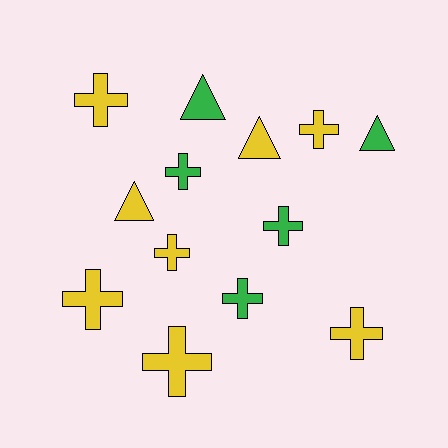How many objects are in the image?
There are 13 objects.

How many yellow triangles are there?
There are 2 yellow triangles.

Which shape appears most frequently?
Cross, with 9 objects.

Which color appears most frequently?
Yellow, with 8 objects.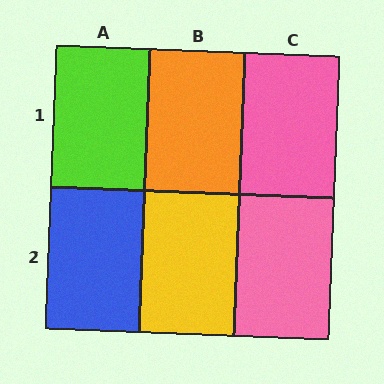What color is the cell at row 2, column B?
Yellow.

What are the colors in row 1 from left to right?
Lime, orange, pink.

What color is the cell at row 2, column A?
Blue.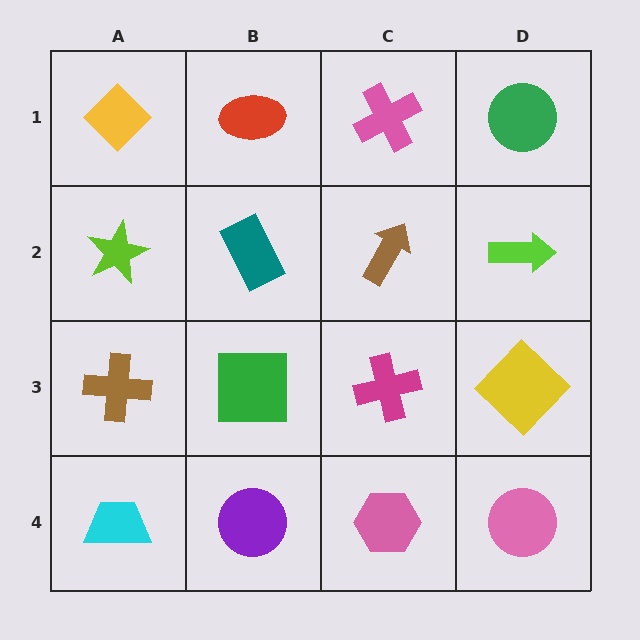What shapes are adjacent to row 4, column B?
A green square (row 3, column B), a cyan trapezoid (row 4, column A), a pink hexagon (row 4, column C).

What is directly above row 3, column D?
A lime arrow.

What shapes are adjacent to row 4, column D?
A yellow diamond (row 3, column D), a pink hexagon (row 4, column C).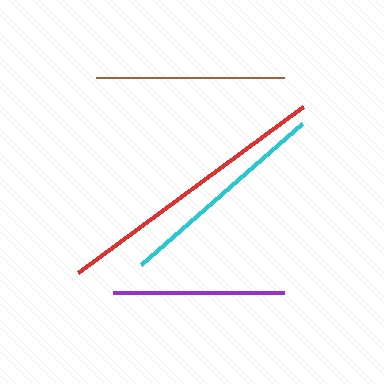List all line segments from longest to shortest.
From longest to shortest: red, cyan, brown, purple.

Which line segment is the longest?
The red line is the longest at approximately 279 pixels.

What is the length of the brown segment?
The brown segment is approximately 188 pixels long.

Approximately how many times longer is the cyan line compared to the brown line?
The cyan line is approximately 1.1 times the length of the brown line.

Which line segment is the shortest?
The purple line is the shortest at approximately 171 pixels.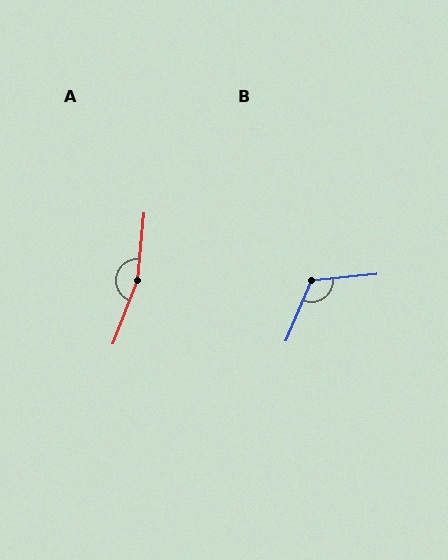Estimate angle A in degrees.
Approximately 165 degrees.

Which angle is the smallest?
B, at approximately 118 degrees.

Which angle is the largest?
A, at approximately 165 degrees.